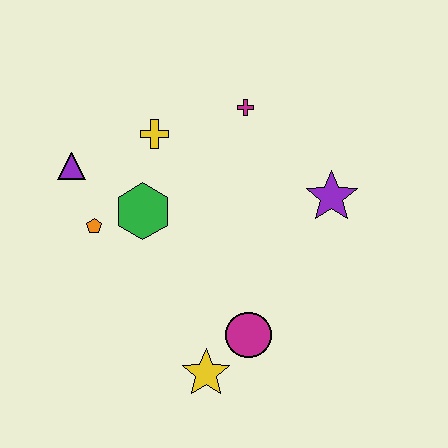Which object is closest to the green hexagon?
The orange pentagon is closest to the green hexagon.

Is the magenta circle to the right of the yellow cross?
Yes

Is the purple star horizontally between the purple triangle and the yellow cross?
No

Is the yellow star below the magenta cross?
Yes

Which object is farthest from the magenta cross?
The yellow star is farthest from the magenta cross.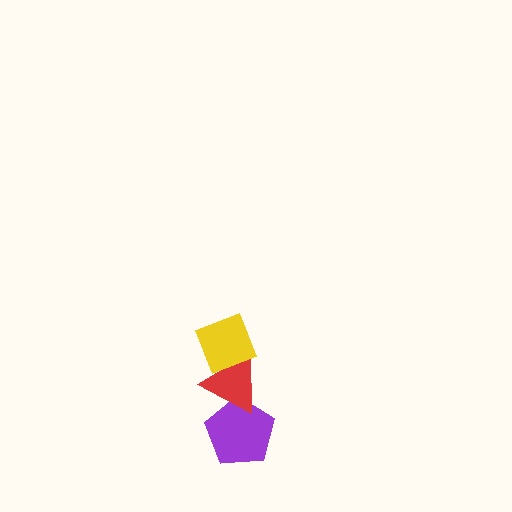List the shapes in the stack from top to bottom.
From top to bottom: the yellow diamond, the red triangle, the purple pentagon.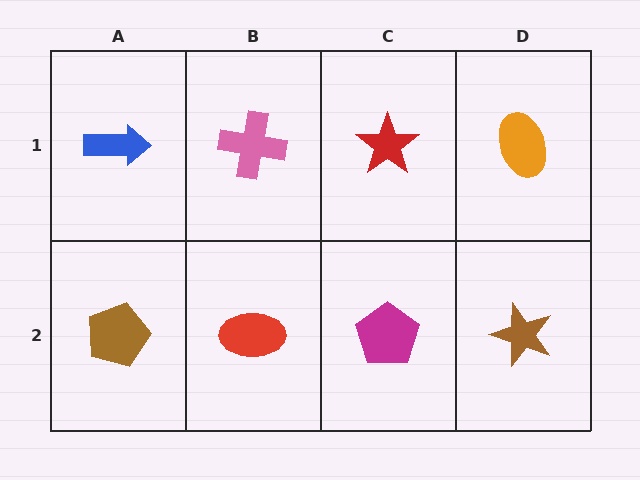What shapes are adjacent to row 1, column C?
A magenta pentagon (row 2, column C), a pink cross (row 1, column B), an orange ellipse (row 1, column D).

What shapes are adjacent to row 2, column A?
A blue arrow (row 1, column A), a red ellipse (row 2, column B).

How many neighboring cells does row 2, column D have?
2.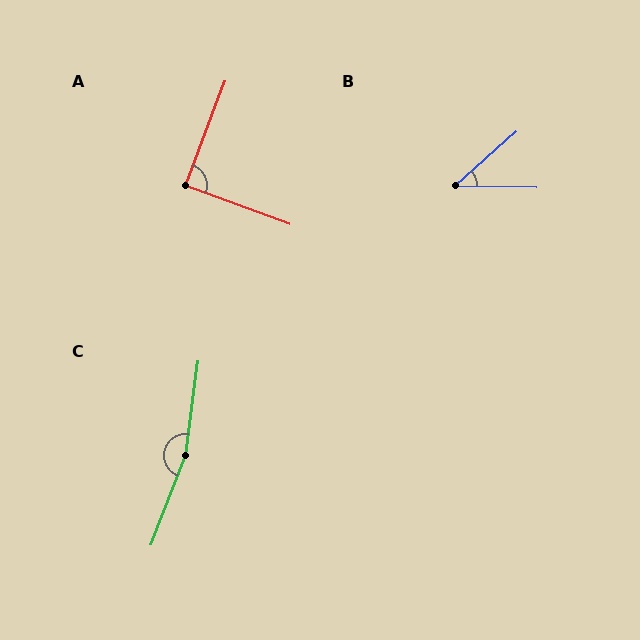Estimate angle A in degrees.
Approximately 90 degrees.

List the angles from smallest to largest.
B (42°), A (90°), C (167°).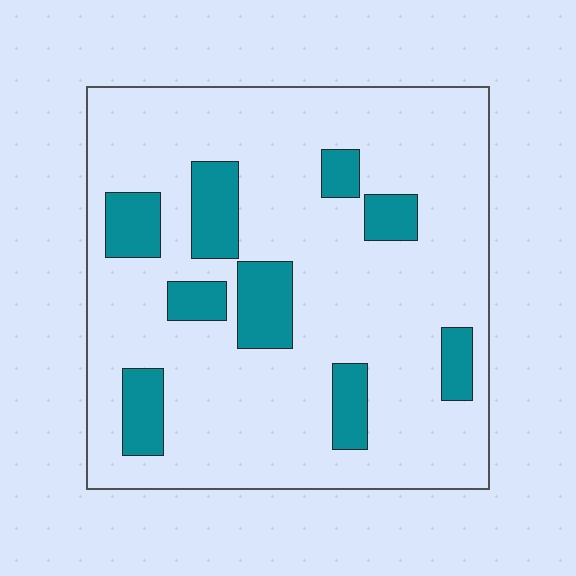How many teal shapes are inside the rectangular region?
9.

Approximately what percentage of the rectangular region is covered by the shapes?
Approximately 20%.